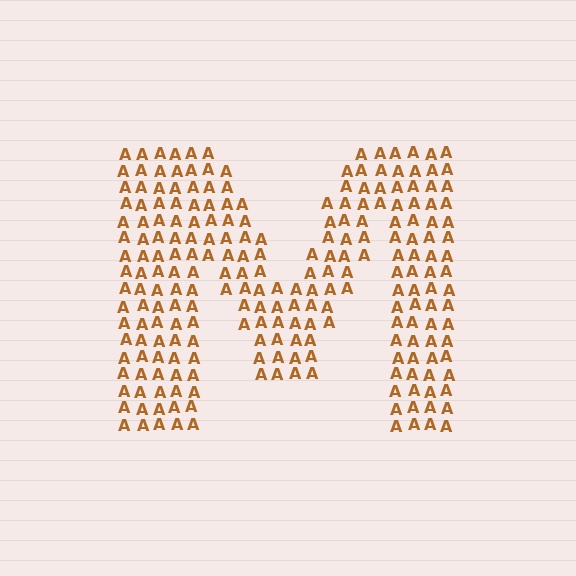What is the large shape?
The large shape is the letter M.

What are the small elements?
The small elements are letter A's.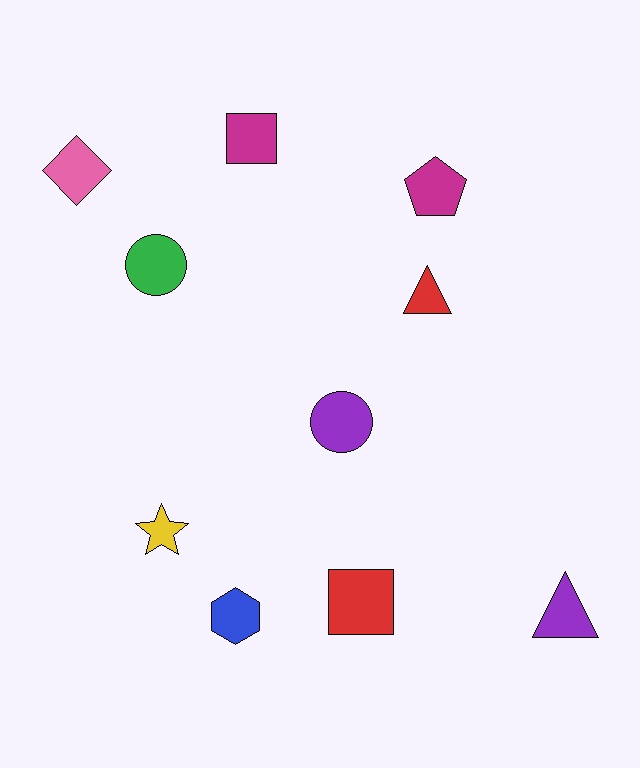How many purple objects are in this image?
There are 2 purple objects.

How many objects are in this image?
There are 10 objects.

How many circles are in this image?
There are 2 circles.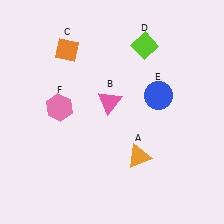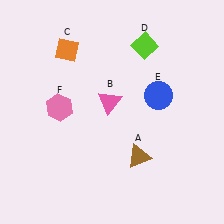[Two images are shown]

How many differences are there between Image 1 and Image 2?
There is 1 difference between the two images.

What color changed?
The triangle (A) changed from orange in Image 1 to brown in Image 2.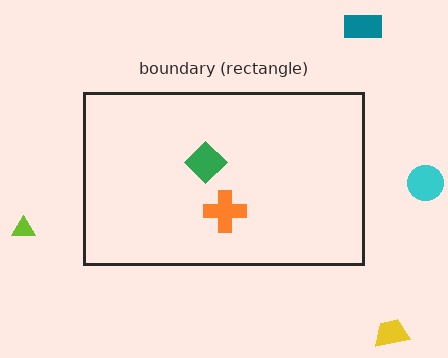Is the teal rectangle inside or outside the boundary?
Outside.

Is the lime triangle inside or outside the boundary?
Outside.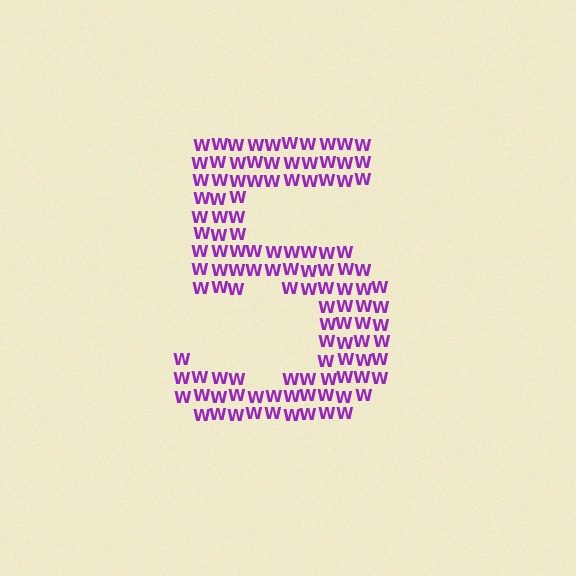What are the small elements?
The small elements are letter W's.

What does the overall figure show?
The overall figure shows the digit 5.